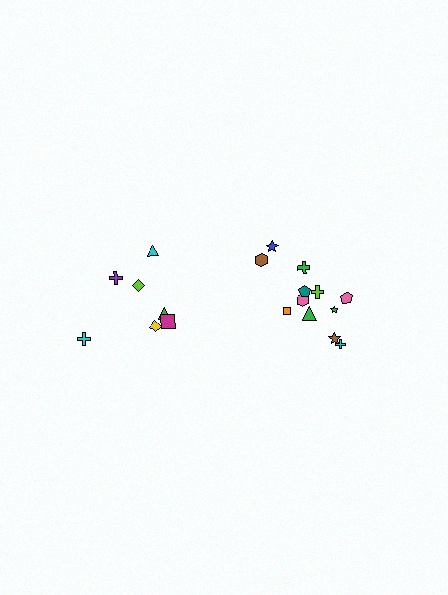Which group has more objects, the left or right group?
The right group.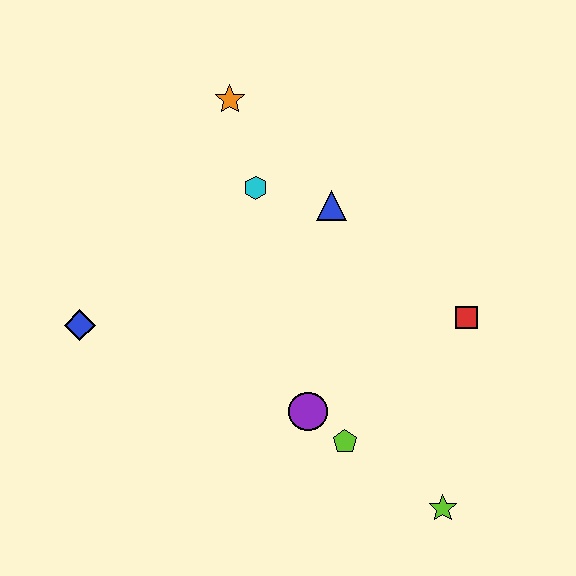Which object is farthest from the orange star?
The lime star is farthest from the orange star.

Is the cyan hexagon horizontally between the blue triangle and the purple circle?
No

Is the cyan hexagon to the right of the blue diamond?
Yes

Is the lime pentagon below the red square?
Yes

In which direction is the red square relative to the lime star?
The red square is above the lime star.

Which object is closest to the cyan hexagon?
The blue triangle is closest to the cyan hexagon.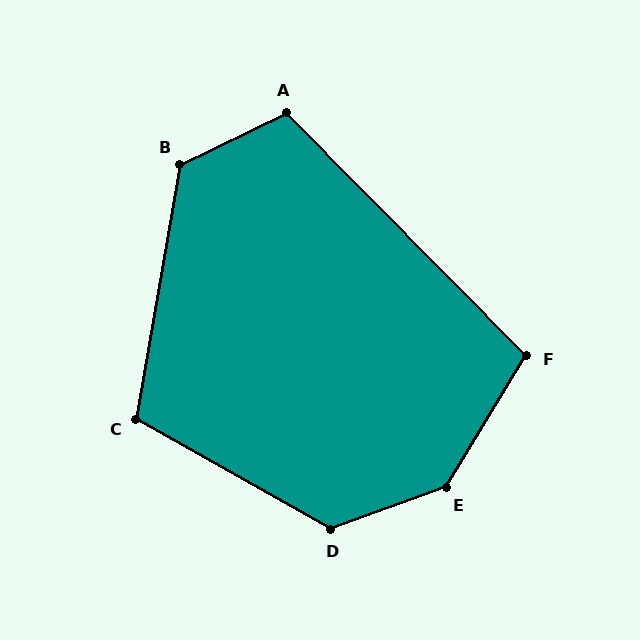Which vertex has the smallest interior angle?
F, at approximately 104 degrees.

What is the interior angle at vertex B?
Approximately 125 degrees (obtuse).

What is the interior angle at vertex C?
Approximately 110 degrees (obtuse).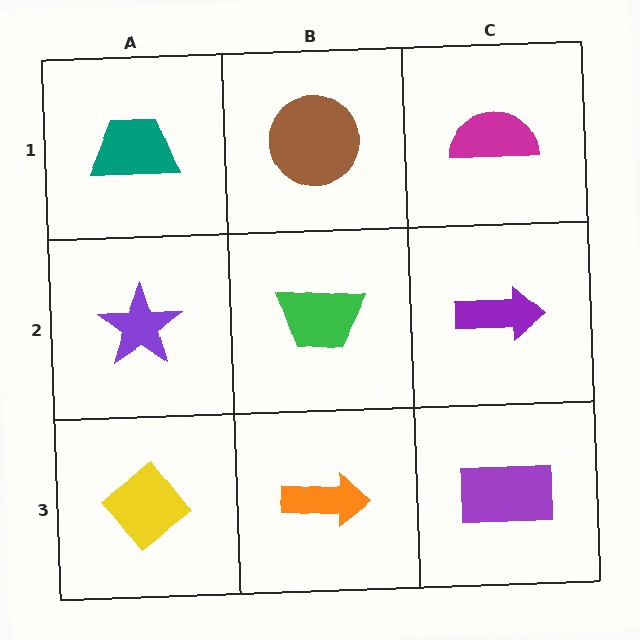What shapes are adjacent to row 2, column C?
A magenta semicircle (row 1, column C), a purple rectangle (row 3, column C), a green trapezoid (row 2, column B).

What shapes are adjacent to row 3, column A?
A purple star (row 2, column A), an orange arrow (row 3, column B).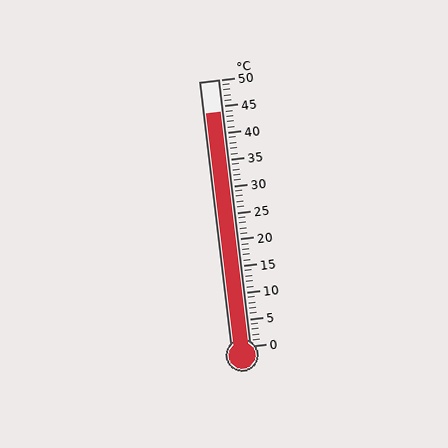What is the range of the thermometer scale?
The thermometer scale ranges from 0°C to 50°C.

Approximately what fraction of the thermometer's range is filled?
The thermometer is filled to approximately 90% of its range.